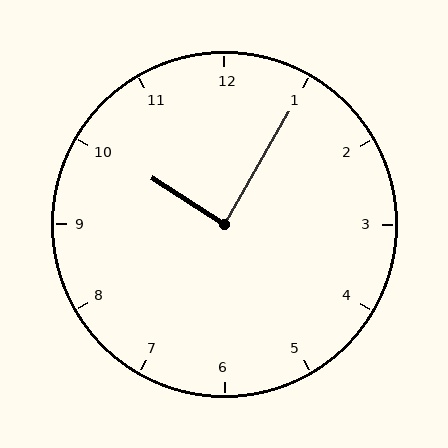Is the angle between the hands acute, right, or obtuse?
It is right.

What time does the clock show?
10:05.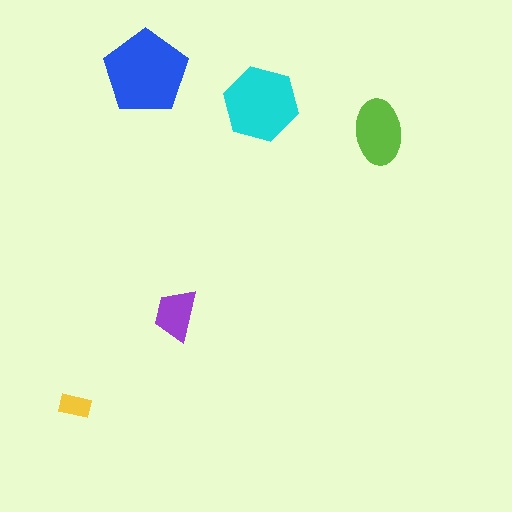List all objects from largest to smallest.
The blue pentagon, the cyan hexagon, the lime ellipse, the purple trapezoid, the yellow rectangle.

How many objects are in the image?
There are 5 objects in the image.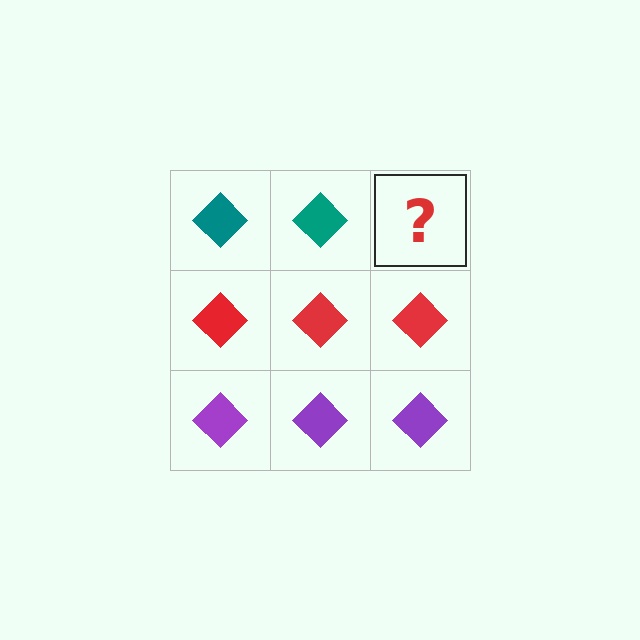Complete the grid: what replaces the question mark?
The question mark should be replaced with a teal diamond.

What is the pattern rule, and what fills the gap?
The rule is that each row has a consistent color. The gap should be filled with a teal diamond.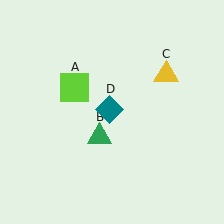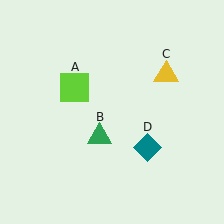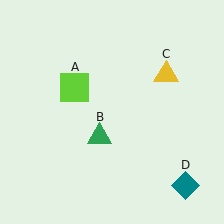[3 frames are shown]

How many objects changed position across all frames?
1 object changed position: teal diamond (object D).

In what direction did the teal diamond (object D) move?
The teal diamond (object D) moved down and to the right.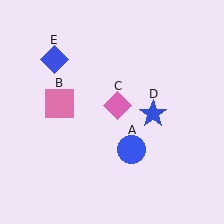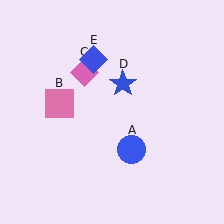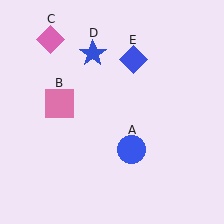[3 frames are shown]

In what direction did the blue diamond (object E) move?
The blue diamond (object E) moved right.